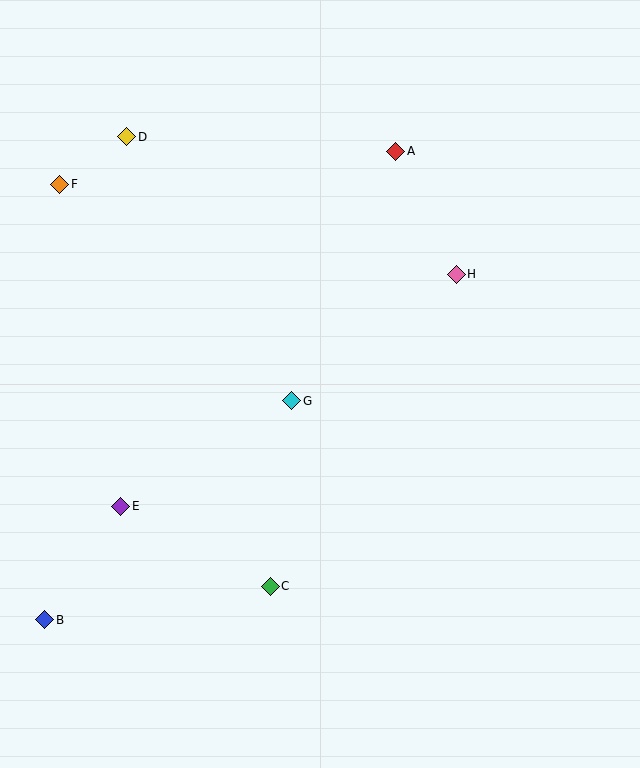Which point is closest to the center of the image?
Point G at (292, 401) is closest to the center.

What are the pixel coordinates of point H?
Point H is at (456, 274).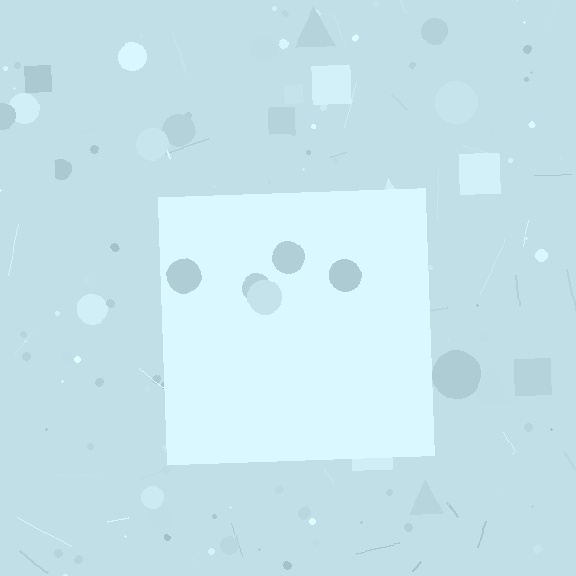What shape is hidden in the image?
A square is hidden in the image.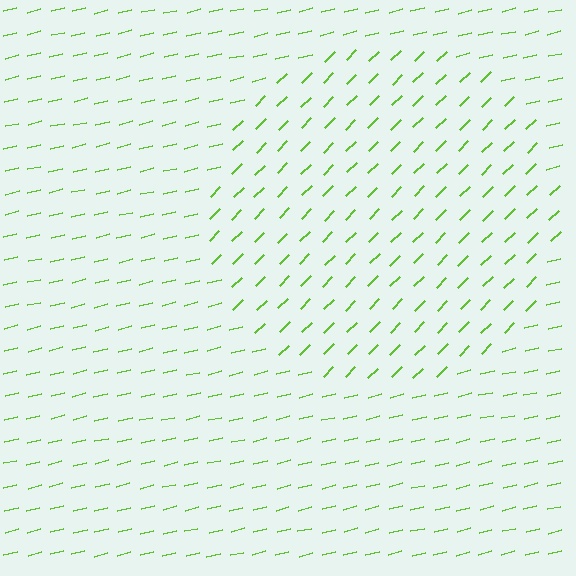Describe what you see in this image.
The image is filled with small lime line segments. A circle region in the image has lines oriented differently from the surrounding lines, creating a visible texture boundary.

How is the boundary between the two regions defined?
The boundary is defined purely by a change in line orientation (approximately 31 degrees difference). All lines are the same color and thickness.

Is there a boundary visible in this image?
Yes, there is a texture boundary formed by a change in line orientation.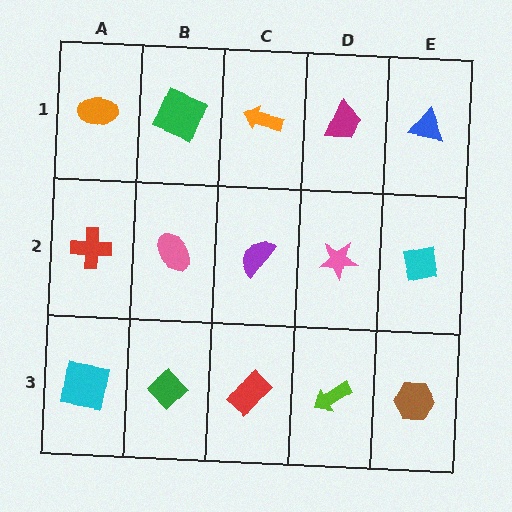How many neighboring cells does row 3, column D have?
3.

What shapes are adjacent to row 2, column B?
A green square (row 1, column B), a green diamond (row 3, column B), a red cross (row 2, column A), a purple semicircle (row 2, column C).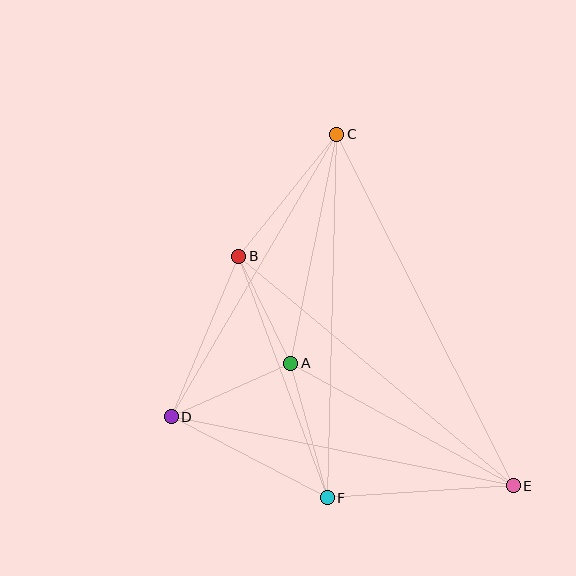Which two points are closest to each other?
Points A and B are closest to each other.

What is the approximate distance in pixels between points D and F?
The distance between D and F is approximately 176 pixels.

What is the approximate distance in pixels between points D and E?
The distance between D and E is approximately 349 pixels.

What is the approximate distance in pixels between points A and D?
The distance between A and D is approximately 131 pixels.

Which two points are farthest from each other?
Points C and E are farthest from each other.